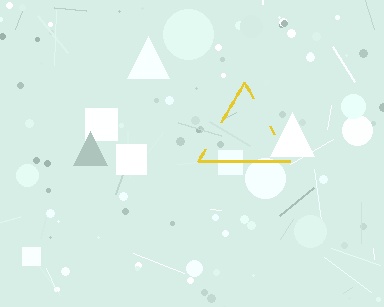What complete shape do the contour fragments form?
The contour fragments form a triangle.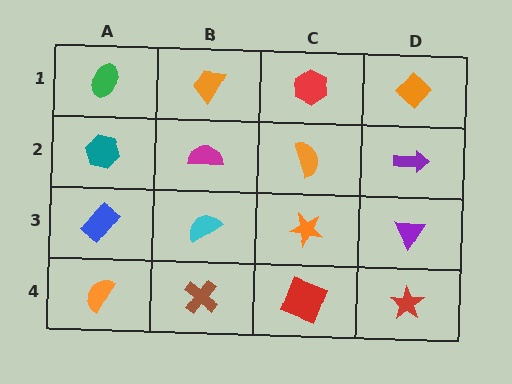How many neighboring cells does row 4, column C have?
3.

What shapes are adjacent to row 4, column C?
An orange star (row 3, column C), a brown cross (row 4, column B), a red star (row 4, column D).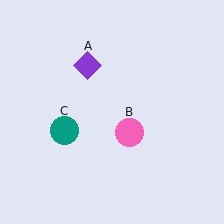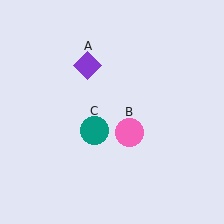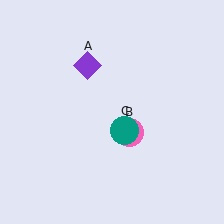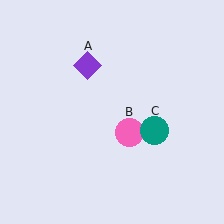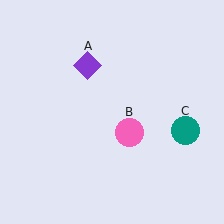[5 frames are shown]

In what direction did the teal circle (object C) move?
The teal circle (object C) moved right.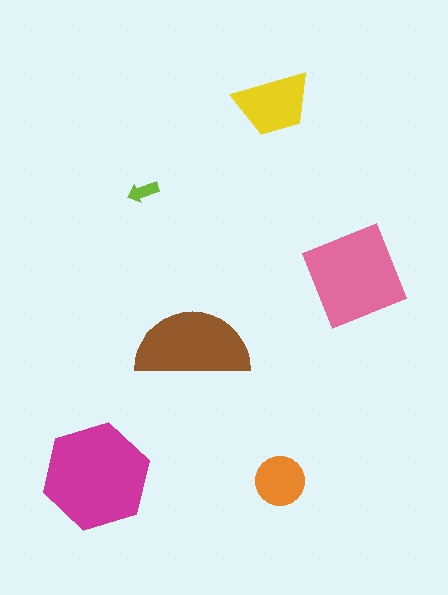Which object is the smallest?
The lime arrow.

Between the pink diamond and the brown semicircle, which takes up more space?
The pink diamond.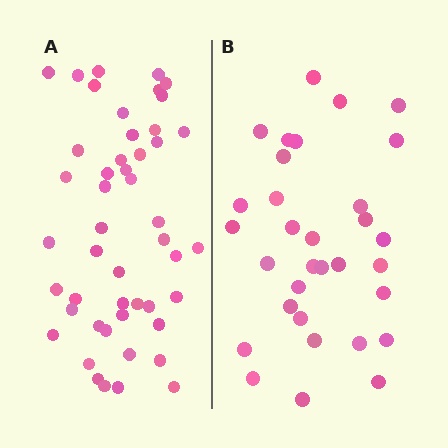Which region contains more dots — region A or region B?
Region A (the left region) has more dots.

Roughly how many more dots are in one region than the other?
Region A has approximately 15 more dots than region B.